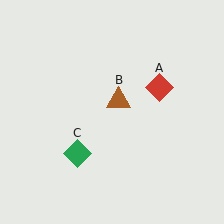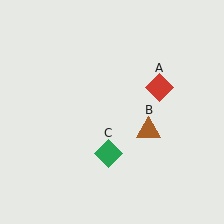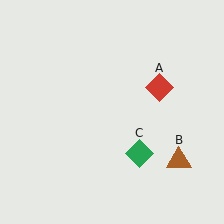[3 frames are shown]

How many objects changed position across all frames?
2 objects changed position: brown triangle (object B), green diamond (object C).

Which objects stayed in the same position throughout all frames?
Red diamond (object A) remained stationary.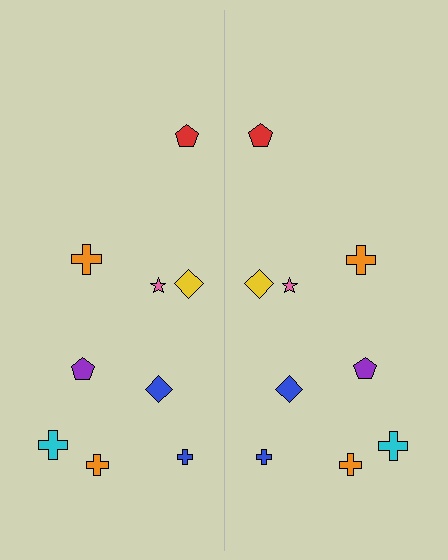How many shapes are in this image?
There are 18 shapes in this image.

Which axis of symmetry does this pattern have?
The pattern has a vertical axis of symmetry running through the center of the image.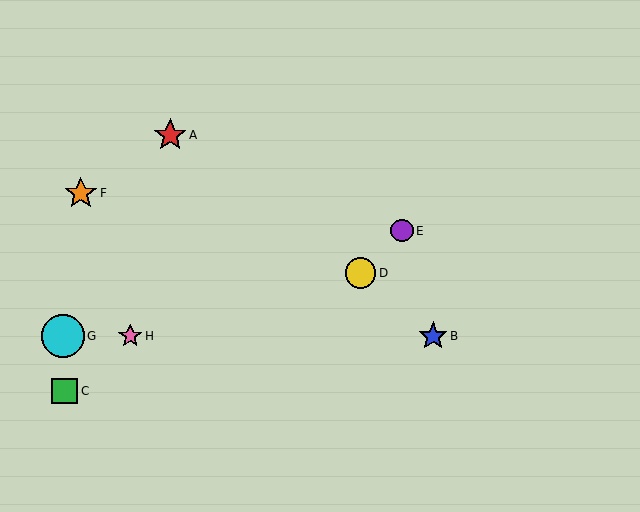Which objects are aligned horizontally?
Objects B, G, H are aligned horizontally.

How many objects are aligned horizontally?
3 objects (B, G, H) are aligned horizontally.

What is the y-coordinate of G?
Object G is at y≈336.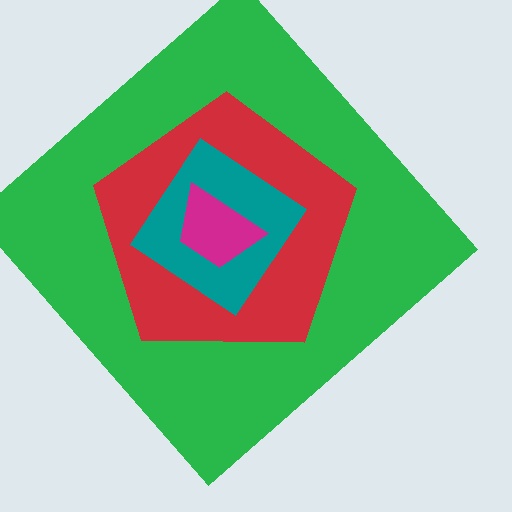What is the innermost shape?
The magenta trapezoid.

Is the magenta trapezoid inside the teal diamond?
Yes.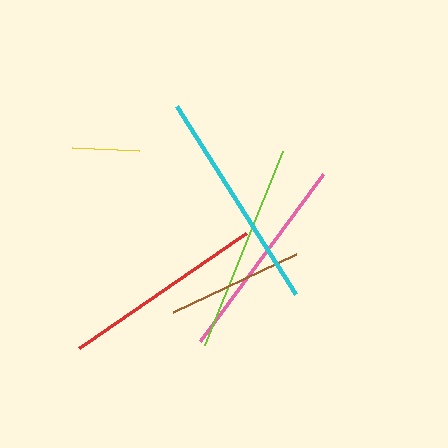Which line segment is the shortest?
The yellow line is the shortest at approximately 67 pixels.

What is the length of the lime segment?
The lime segment is approximately 210 pixels long.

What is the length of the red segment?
The red segment is approximately 203 pixels long.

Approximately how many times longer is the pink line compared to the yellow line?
The pink line is approximately 3.1 times the length of the yellow line.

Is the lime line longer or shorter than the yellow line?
The lime line is longer than the yellow line.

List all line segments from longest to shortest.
From longest to shortest: cyan, lime, pink, red, brown, yellow.